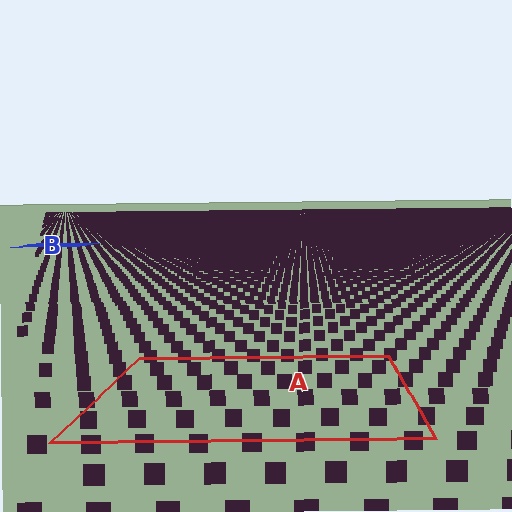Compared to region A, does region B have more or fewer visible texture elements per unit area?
Region B has more texture elements per unit area — they are packed more densely because it is farther away.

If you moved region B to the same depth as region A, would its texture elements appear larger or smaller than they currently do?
They would appear larger. At a closer depth, the same texture elements are projected at a bigger on-screen size.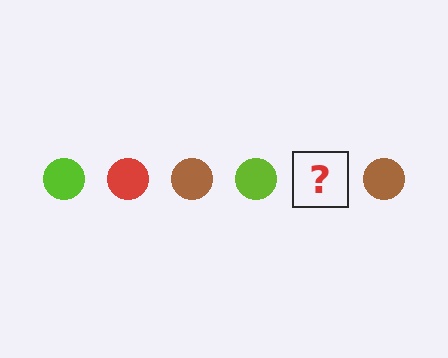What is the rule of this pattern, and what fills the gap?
The rule is that the pattern cycles through lime, red, brown circles. The gap should be filled with a red circle.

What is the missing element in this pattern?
The missing element is a red circle.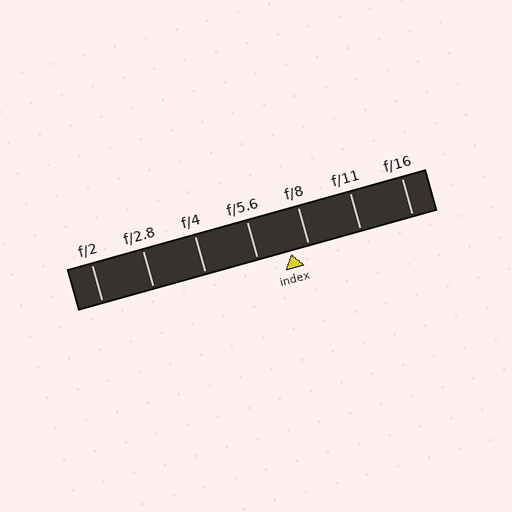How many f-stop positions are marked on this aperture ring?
There are 7 f-stop positions marked.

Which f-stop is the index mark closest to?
The index mark is closest to f/8.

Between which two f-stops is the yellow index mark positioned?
The index mark is between f/5.6 and f/8.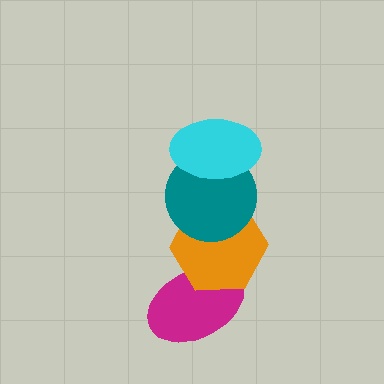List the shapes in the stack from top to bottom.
From top to bottom: the cyan ellipse, the teal circle, the orange hexagon, the magenta ellipse.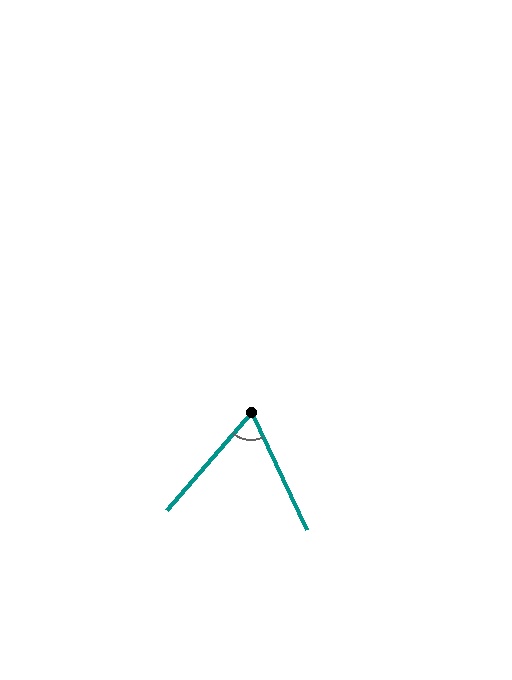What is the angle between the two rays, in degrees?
Approximately 66 degrees.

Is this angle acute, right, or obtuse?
It is acute.